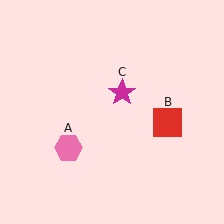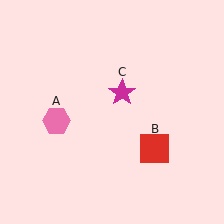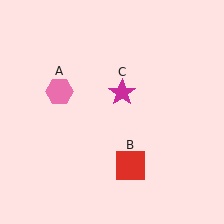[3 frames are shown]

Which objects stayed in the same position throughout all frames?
Magenta star (object C) remained stationary.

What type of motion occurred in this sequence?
The pink hexagon (object A), red square (object B) rotated clockwise around the center of the scene.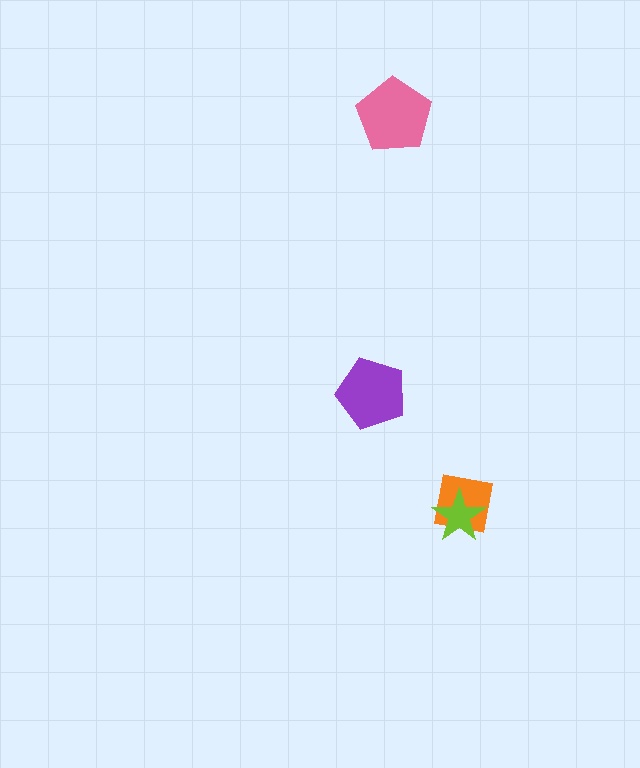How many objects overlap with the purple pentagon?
0 objects overlap with the purple pentagon.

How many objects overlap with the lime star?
1 object overlaps with the lime star.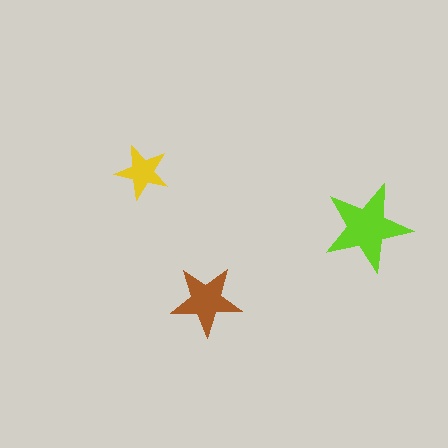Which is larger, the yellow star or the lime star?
The lime one.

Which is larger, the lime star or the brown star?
The lime one.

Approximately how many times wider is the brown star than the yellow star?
About 1.5 times wider.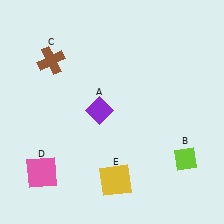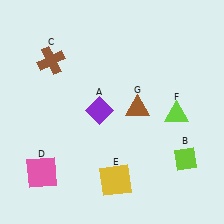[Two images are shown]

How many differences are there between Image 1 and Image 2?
There are 2 differences between the two images.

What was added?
A lime triangle (F), a brown triangle (G) were added in Image 2.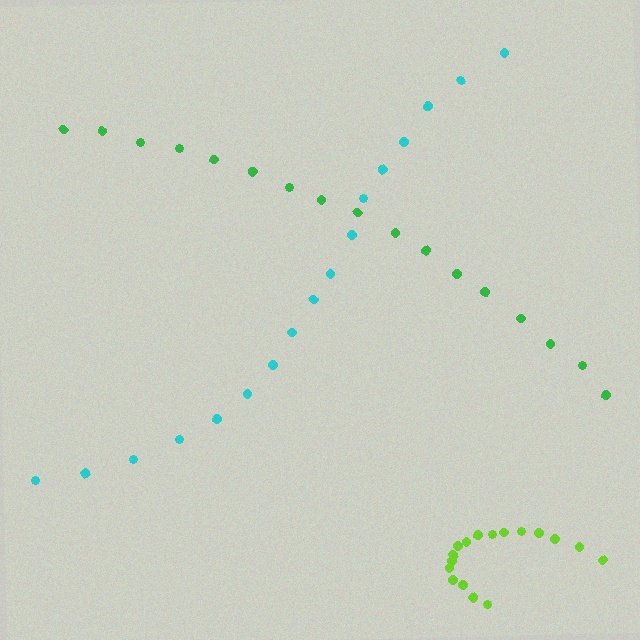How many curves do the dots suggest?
There are 3 distinct paths.